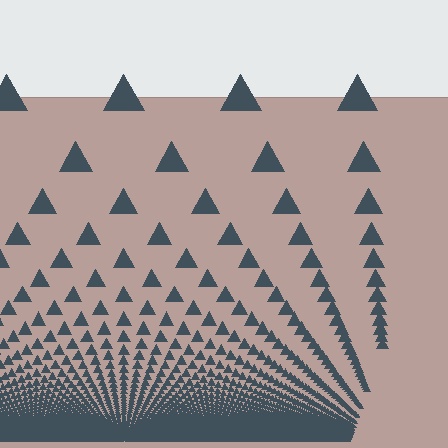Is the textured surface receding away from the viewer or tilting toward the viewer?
The surface appears to tilt toward the viewer. Texture elements get larger and sparser toward the top.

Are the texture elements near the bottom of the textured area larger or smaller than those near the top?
Smaller. The gradient is inverted — elements near the bottom are smaller and denser.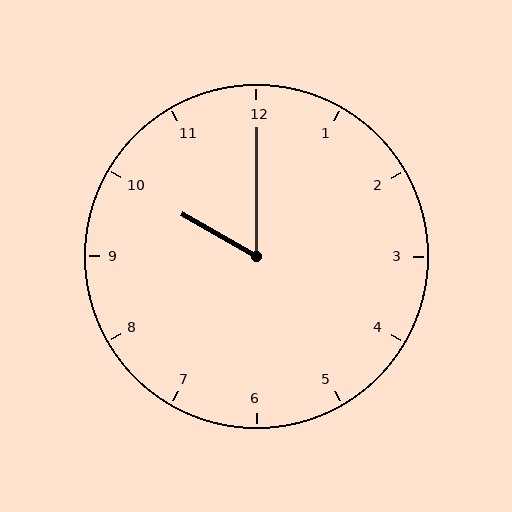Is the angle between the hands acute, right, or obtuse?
It is acute.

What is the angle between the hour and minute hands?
Approximately 60 degrees.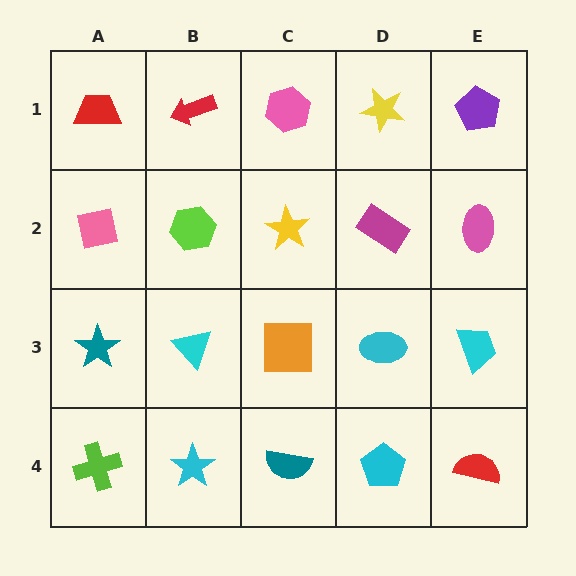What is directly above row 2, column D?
A yellow star.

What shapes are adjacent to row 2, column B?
A red arrow (row 1, column B), a cyan triangle (row 3, column B), a pink square (row 2, column A), a yellow star (row 2, column C).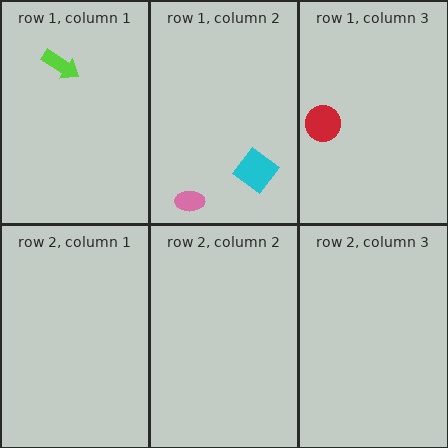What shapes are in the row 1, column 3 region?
The red circle.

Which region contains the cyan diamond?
The row 1, column 2 region.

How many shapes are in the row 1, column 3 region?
1.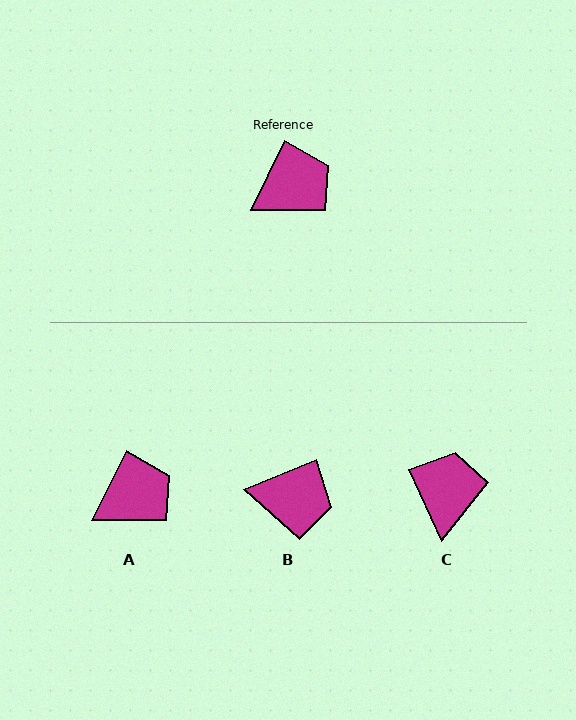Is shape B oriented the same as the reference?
No, it is off by about 42 degrees.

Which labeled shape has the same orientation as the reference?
A.